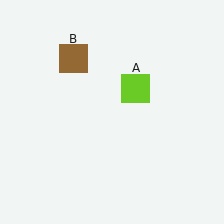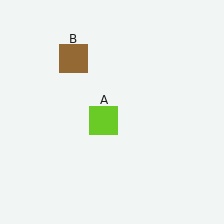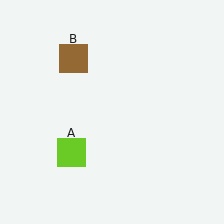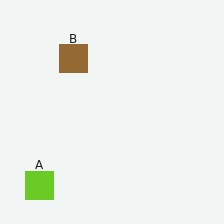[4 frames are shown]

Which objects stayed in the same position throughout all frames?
Brown square (object B) remained stationary.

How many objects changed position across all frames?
1 object changed position: lime square (object A).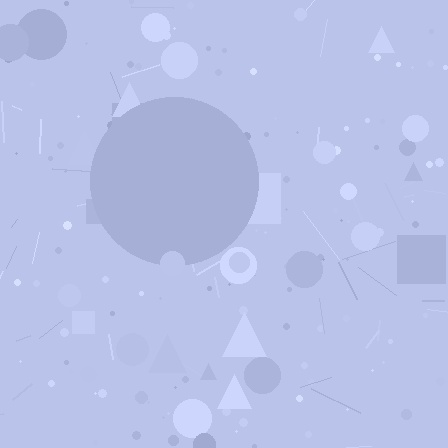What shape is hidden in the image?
A circle is hidden in the image.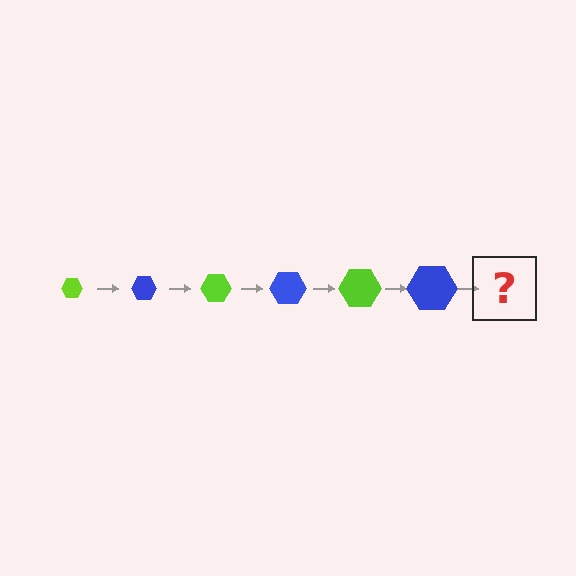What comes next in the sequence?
The next element should be a lime hexagon, larger than the previous one.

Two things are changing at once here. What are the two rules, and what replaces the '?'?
The two rules are that the hexagon grows larger each step and the color cycles through lime and blue. The '?' should be a lime hexagon, larger than the previous one.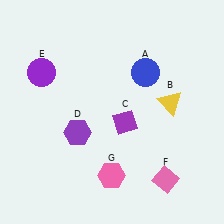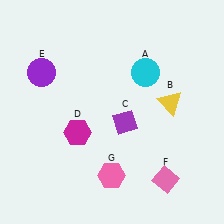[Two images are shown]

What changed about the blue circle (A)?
In Image 1, A is blue. In Image 2, it changed to cyan.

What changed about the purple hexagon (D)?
In Image 1, D is purple. In Image 2, it changed to magenta.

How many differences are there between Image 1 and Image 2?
There are 2 differences between the two images.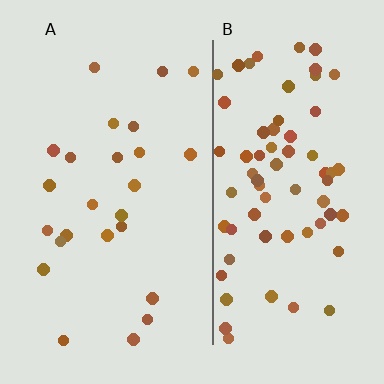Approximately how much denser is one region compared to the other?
Approximately 2.9× — region B over region A.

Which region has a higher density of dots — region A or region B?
B (the right).